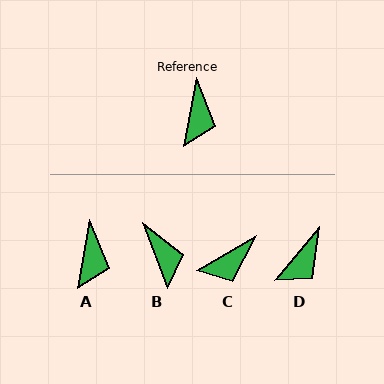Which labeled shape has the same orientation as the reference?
A.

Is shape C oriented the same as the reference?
No, it is off by about 49 degrees.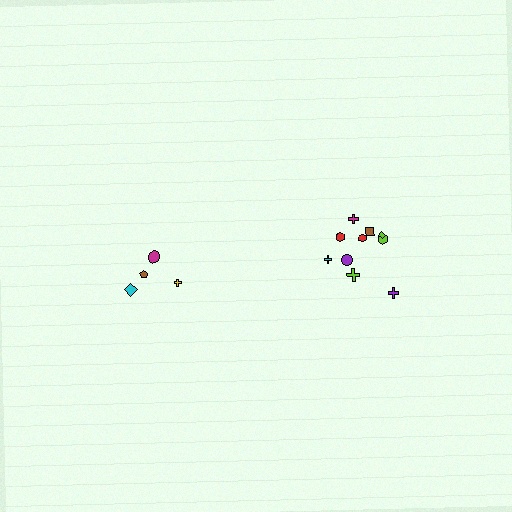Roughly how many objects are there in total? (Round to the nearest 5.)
Roughly 15 objects in total.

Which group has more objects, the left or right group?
The right group.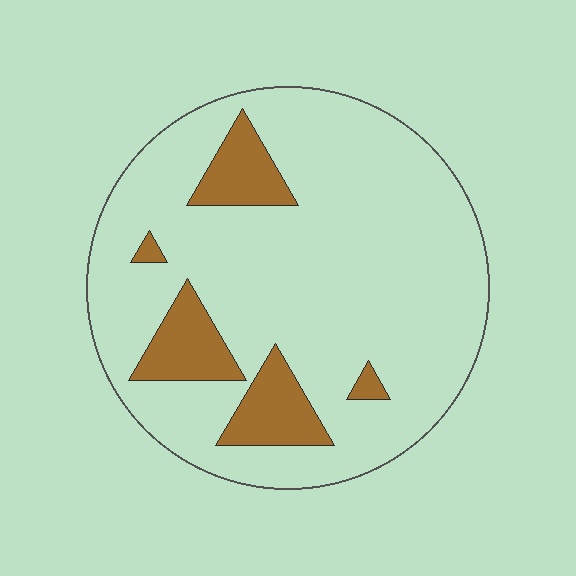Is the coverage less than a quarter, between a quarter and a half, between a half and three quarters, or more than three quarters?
Less than a quarter.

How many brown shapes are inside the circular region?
5.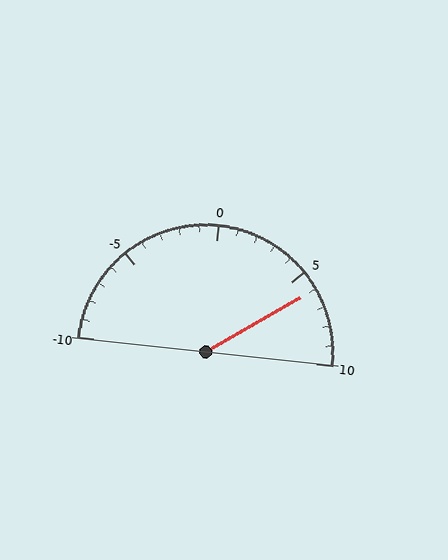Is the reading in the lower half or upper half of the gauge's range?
The reading is in the upper half of the range (-10 to 10).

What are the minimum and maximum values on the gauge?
The gauge ranges from -10 to 10.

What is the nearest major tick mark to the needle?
The nearest major tick mark is 5.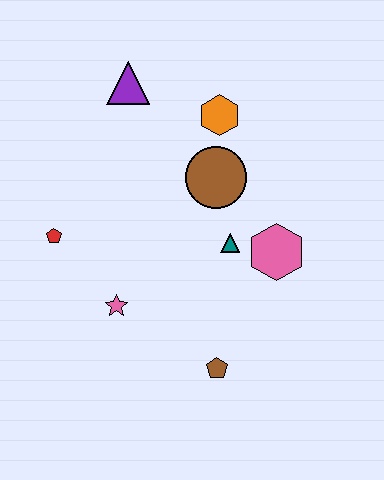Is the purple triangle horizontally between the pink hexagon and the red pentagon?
Yes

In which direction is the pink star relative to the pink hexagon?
The pink star is to the left of the pink hexagon.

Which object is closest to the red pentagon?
The pink star is closest to the red pentagon.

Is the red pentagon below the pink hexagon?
No